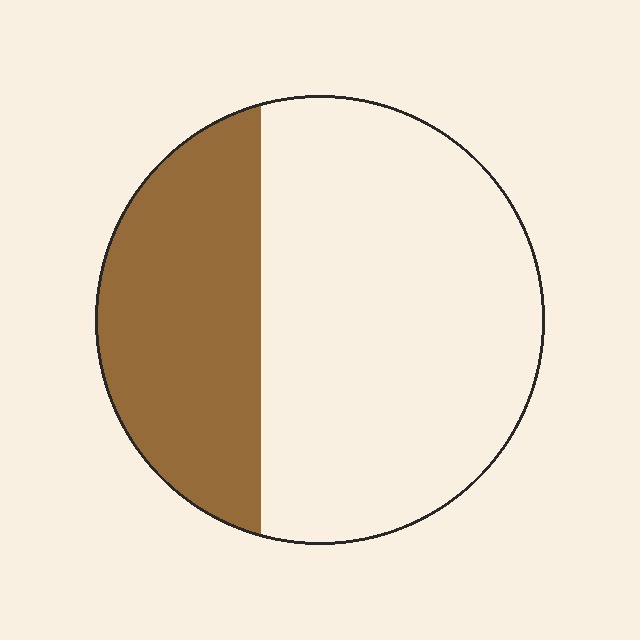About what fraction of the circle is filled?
About one third (1/3).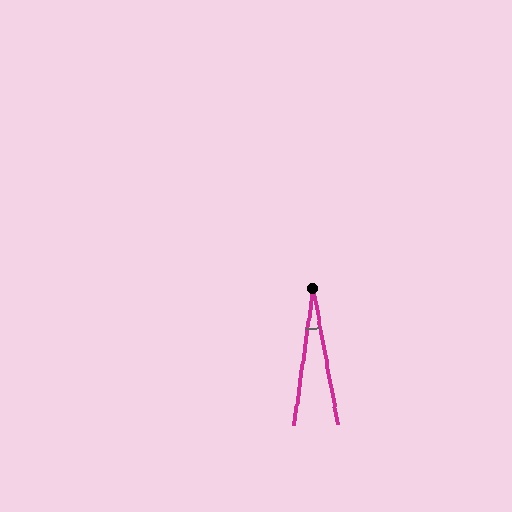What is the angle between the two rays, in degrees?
Approximately 19 degrees.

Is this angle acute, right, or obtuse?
It is acute.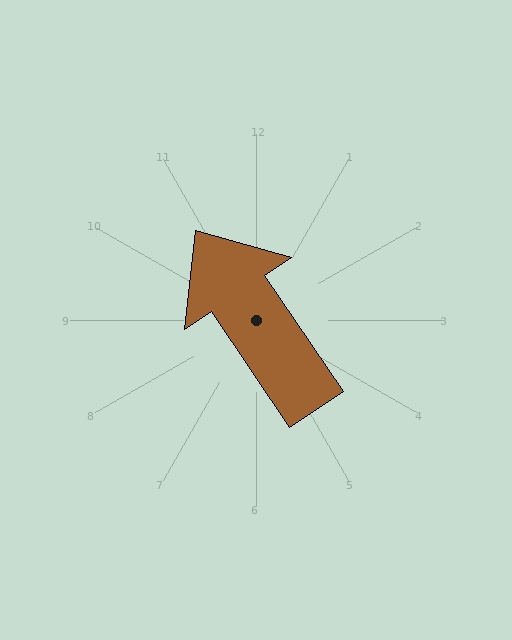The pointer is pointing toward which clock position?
Roughly 11 o'clock.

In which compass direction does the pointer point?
Northwest.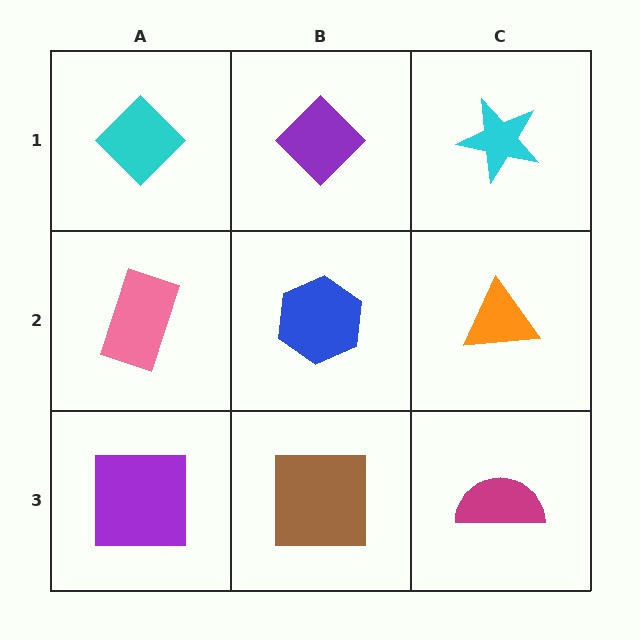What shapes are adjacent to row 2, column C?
A cyan star (row 1, column C), a magenta semicircle (row 3, column C), a blue hexagon (row 2, column B).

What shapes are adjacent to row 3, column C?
An orange triangle (row 2, column C), a brown square (row 3, column B).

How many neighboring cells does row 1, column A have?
2.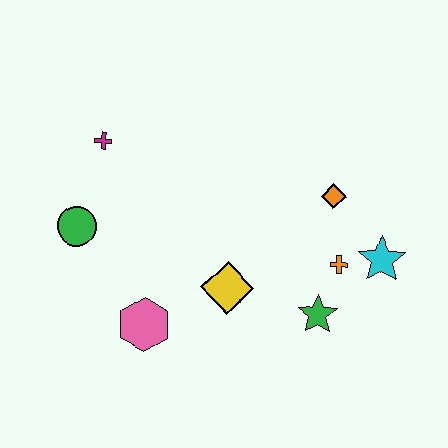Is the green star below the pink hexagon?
No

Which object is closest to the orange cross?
The cyan star is closest to the orange cross.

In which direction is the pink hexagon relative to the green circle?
The pink hexagon is below the green circle.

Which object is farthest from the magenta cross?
The cyan star is farthest from the magenta cross.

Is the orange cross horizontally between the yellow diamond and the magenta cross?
No